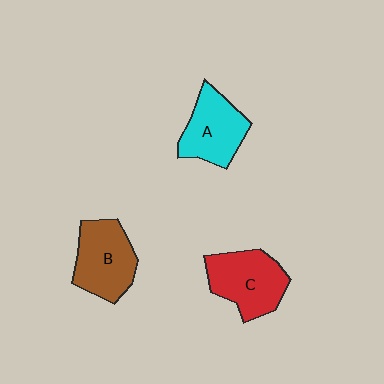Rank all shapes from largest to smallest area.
From largest to smallest: C (red), B (brown), A (cyan).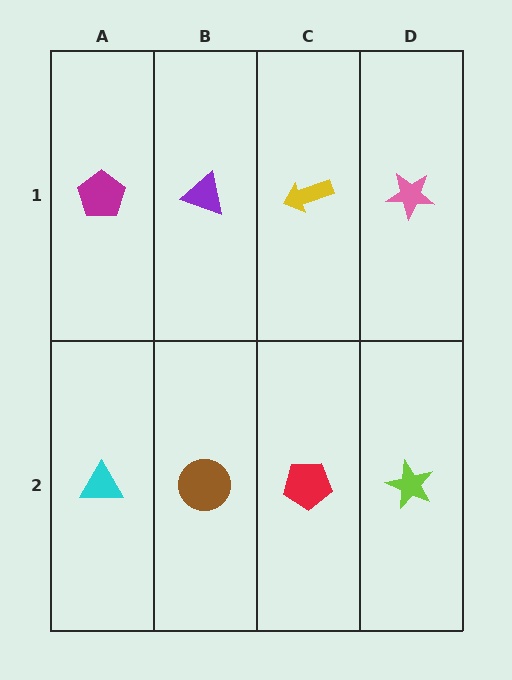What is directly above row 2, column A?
A magenta pentagon.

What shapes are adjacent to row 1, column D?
A lime star (row 2, column D), a yellow arrow (row 1, column C).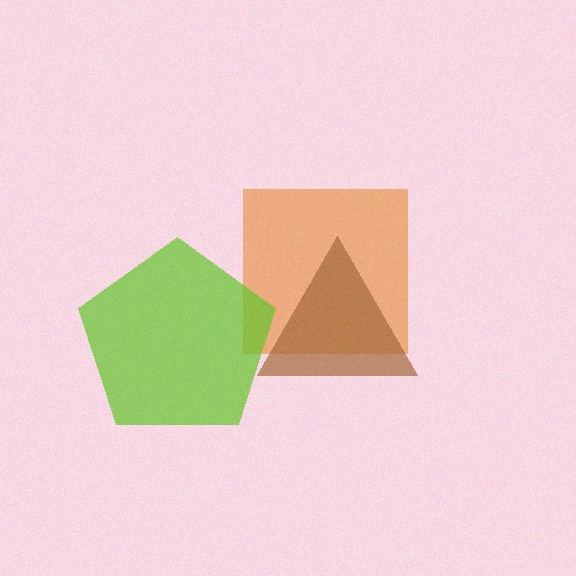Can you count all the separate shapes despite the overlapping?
Yes, there are 3 separate shapes.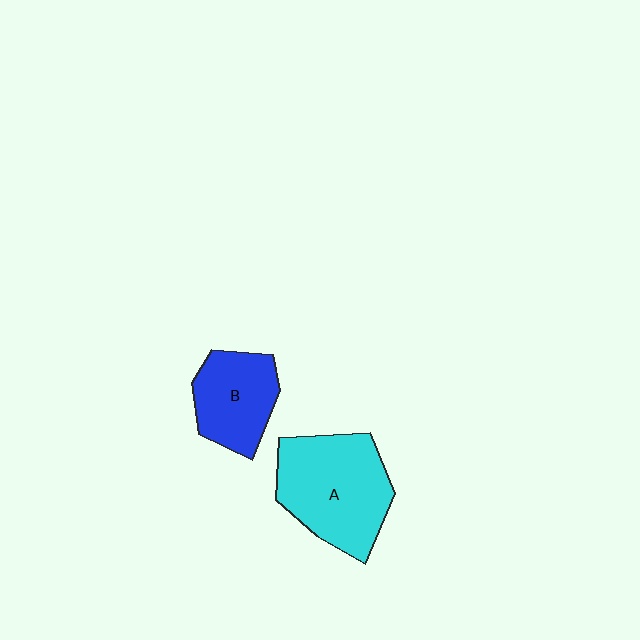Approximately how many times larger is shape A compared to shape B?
Approximately 1.6 times.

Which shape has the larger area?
Shape A (cyan).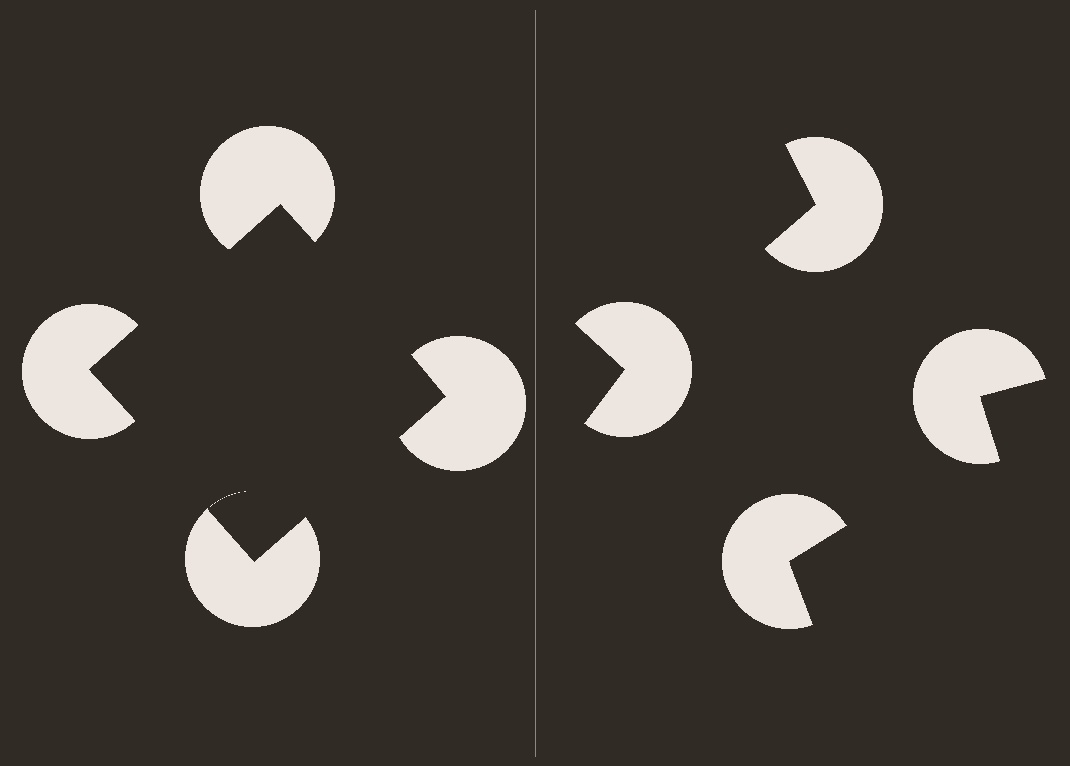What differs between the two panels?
The pac-man discs are positioned identically on both sides; only the wedge orientations differ. On the left they align to a square; on the right they are misaligned.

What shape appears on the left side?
An illusory square.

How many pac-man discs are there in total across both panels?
8 — 4 on each side.